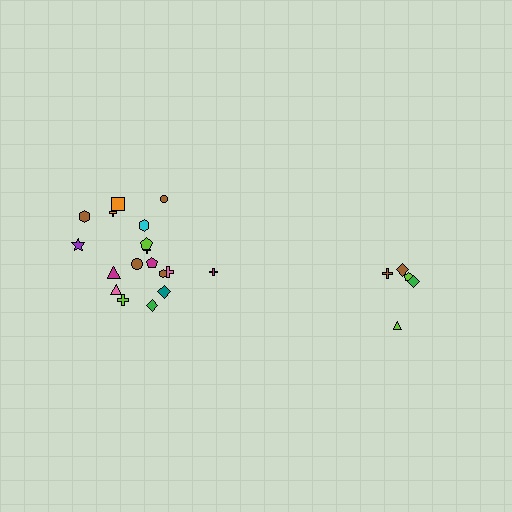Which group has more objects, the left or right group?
The left group.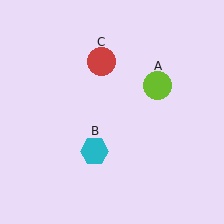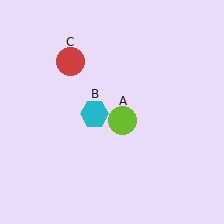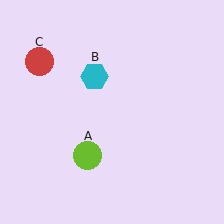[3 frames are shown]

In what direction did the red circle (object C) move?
The red circle (object C) moved left.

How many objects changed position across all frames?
3 objects changed position: lime circle (object A), cyan hexagon (object B), red circle (object C).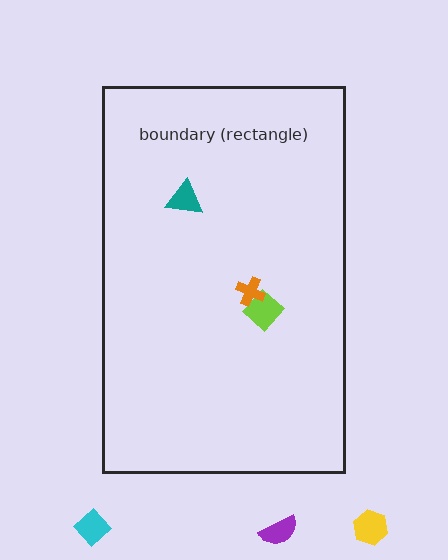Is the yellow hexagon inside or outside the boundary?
Outside.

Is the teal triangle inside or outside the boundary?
Inside.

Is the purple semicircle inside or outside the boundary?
Outside.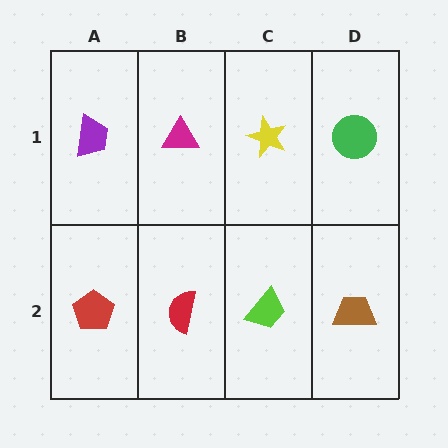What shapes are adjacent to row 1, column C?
A lime trapezoid (row 2, column C), a magenta triangle (row 1, column B), a green circle (row 1, column D).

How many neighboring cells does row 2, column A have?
2.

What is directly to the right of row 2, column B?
A lime trapezoid.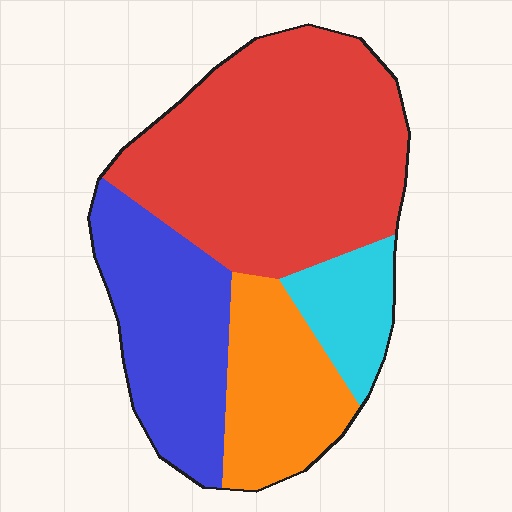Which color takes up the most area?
Red, at roughly 45%.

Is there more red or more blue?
Red.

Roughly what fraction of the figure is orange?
Orange covers 18% of the figure.